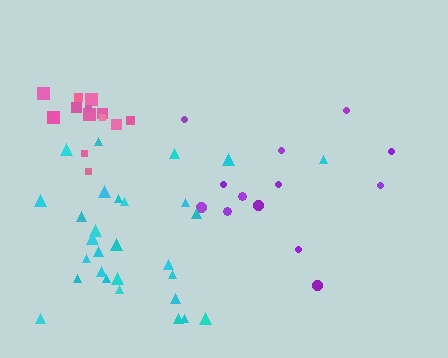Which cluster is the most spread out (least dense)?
Purple.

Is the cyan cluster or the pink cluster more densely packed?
Pink.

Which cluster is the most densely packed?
Pink.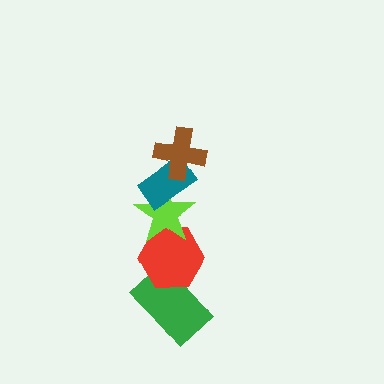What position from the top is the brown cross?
The brown cross is 1st from the top.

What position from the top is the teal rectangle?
The teal rectangle is 2nd from the top.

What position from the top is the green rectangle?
The green rectangle is 5th from the top.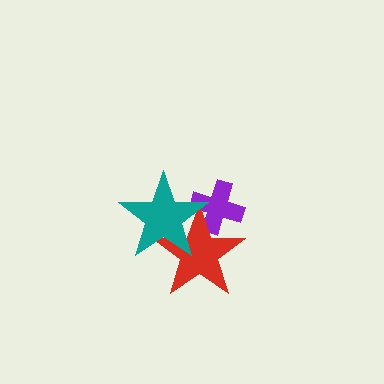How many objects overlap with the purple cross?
2 objects overlap with the purple cross.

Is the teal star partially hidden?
No, no other shape covers it.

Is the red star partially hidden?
Yes, it is partially covered by another shape.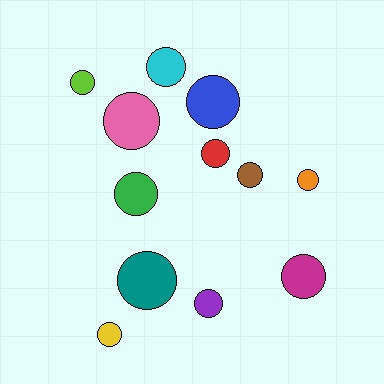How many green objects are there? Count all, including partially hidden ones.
There is 1 green object.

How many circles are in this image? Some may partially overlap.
There are 12 circles.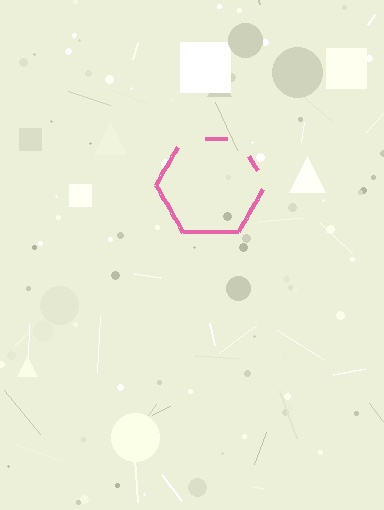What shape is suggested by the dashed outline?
The dashed outline suggests a hexagon.